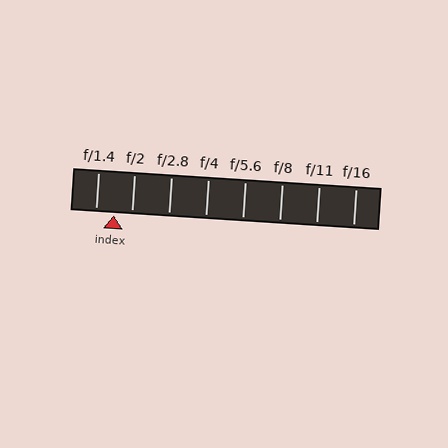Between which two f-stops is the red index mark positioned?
The index mark is between f/1.4 and f/2.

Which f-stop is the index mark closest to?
The index mark is closest to f/2.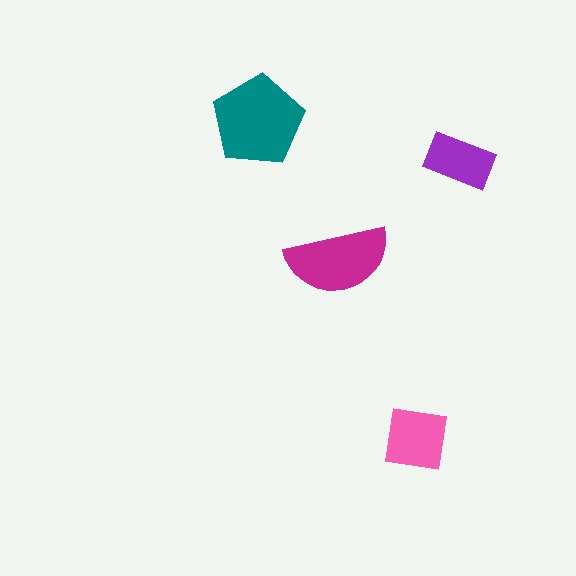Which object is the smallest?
The purple rectangle.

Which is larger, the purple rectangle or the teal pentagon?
The teal pentagon.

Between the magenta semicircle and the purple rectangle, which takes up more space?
The magenta semicircle.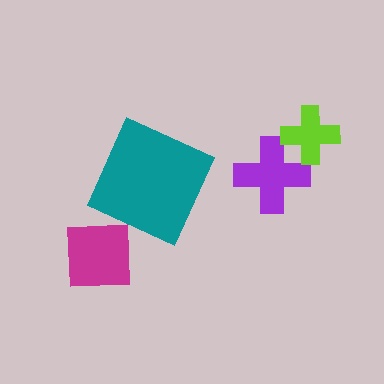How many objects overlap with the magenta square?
0 objects overlap with the magenta square.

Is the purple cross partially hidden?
Yes, it is partially covered by another shape.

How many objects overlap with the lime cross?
1 object overlaps with the lime cross.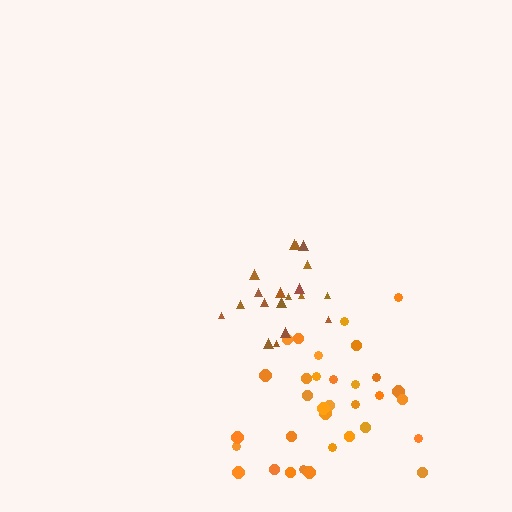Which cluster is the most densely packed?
Brown.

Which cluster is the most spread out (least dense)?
Orange.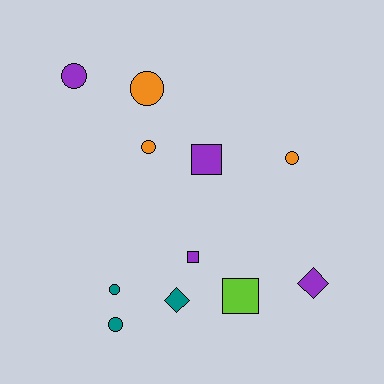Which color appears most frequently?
Purple, with 4 objects.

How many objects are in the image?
There are 11 objects.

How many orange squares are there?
There are no orange squares.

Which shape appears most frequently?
Circle, with 6 objects.